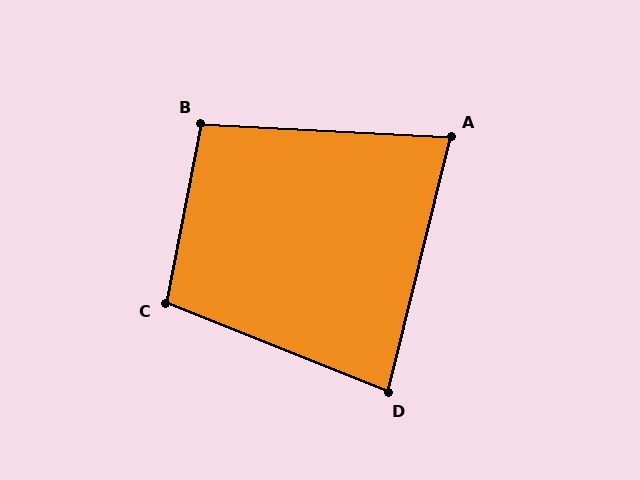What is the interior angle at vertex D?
Approximately 82 degrees (acute).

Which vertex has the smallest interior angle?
A, at approximately 79 degrees.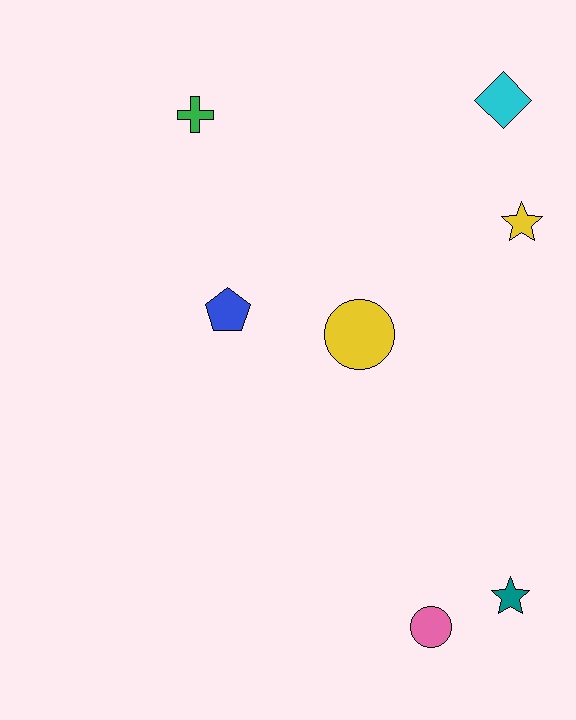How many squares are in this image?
There are no squares.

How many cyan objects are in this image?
There is 1 cyan object.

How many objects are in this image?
There are 7 objects.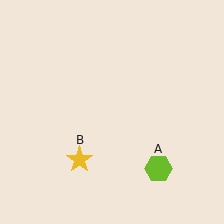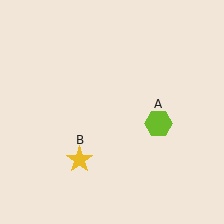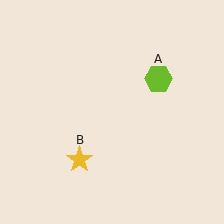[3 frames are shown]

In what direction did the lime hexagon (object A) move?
The lime hexagon (object A) moved up.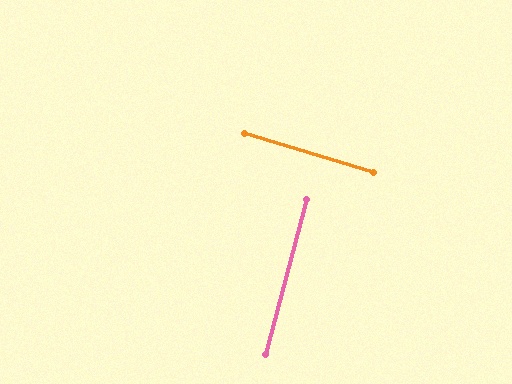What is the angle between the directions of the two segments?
Approximately 88 degrees.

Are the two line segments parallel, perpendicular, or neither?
Perpendicular — they meet at approximately 88°.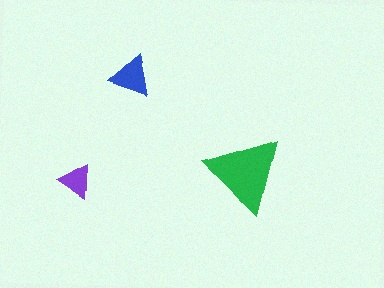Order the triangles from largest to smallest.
the green one, the blue one, the purple one.